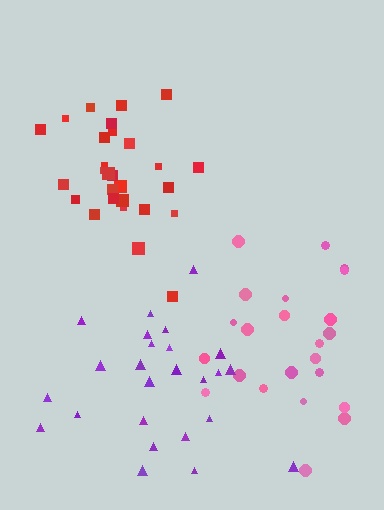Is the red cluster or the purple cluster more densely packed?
Red.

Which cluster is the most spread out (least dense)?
Pink.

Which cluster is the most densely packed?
Red.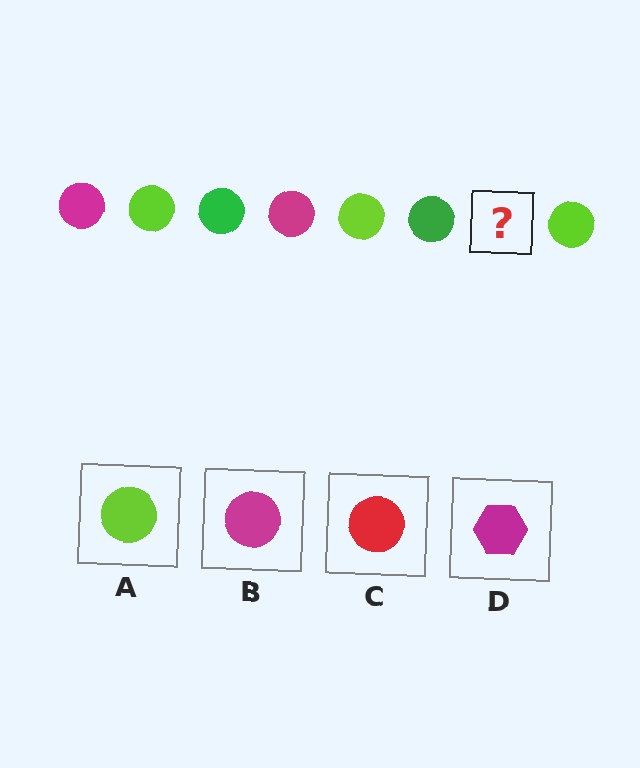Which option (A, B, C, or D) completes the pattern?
B.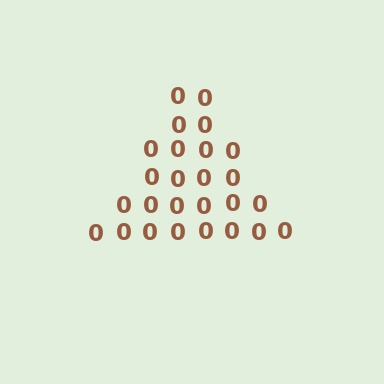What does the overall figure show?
The overall figure shows a triangle.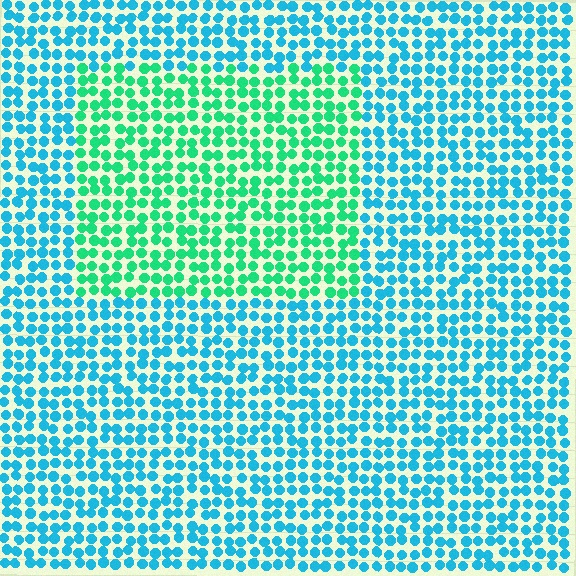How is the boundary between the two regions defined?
The boundary is defined purely by a slight shift in hue (about 42 degrees). Spacing, size, and orientation are identical on both sides.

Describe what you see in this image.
The image is filled with small cyan elements in a uniform arrangement. A rectangle-shaped region is visible where the elements are tinted to a slightly different hue, forming a subtle color boundary.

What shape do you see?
I see a rectangle.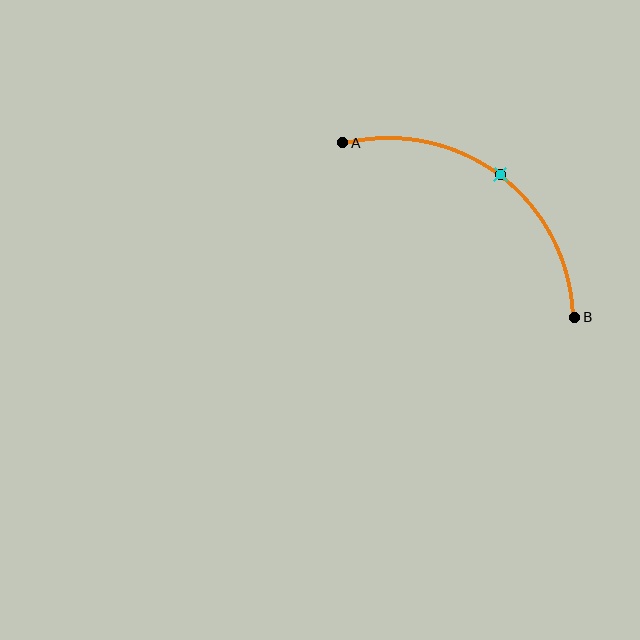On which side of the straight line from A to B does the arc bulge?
The arc bulges above and to the right of the straight line connecting A and B.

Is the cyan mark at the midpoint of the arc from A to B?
Yes. The cyan mark lies on the arc at equal arc-length from both A and B — it is the arc midpoint.